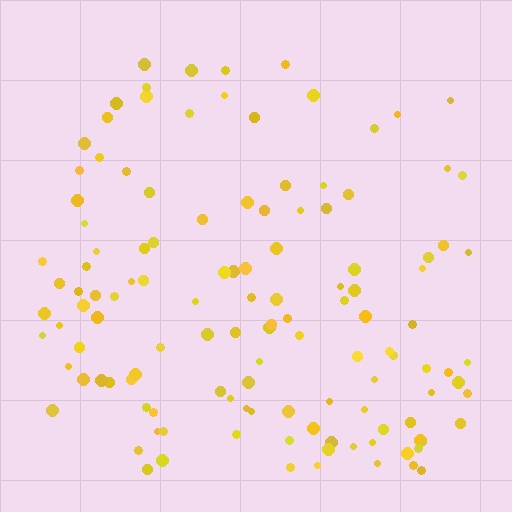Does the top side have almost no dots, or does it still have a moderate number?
Still a moderate number, just noticeably fewer than the bottom.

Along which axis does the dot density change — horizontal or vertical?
Vertical.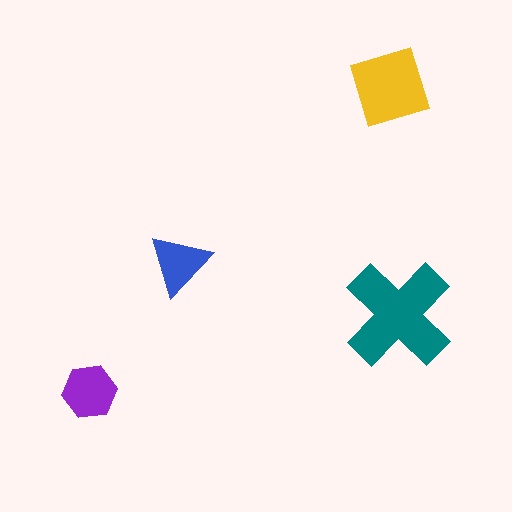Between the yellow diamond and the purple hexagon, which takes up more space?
The yellow diamond.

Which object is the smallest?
The blue triangle.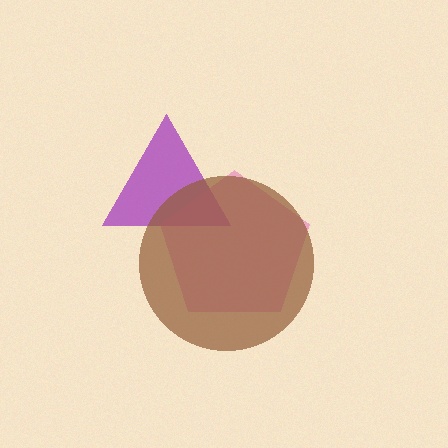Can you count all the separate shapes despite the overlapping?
Yes, there are 3 separate shapes.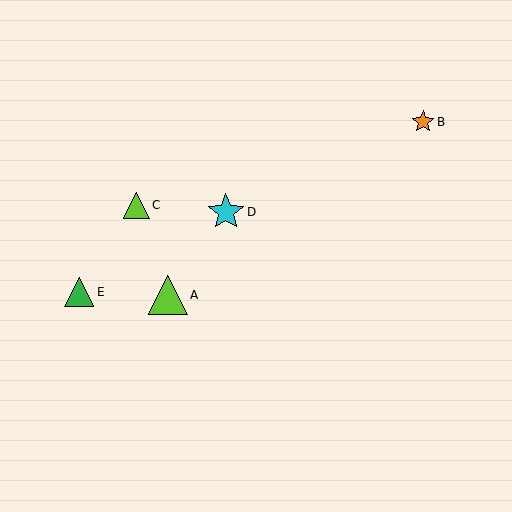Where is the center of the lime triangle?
The center of the lime triangle is at (136, 205).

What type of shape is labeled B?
Shape B is an orange star.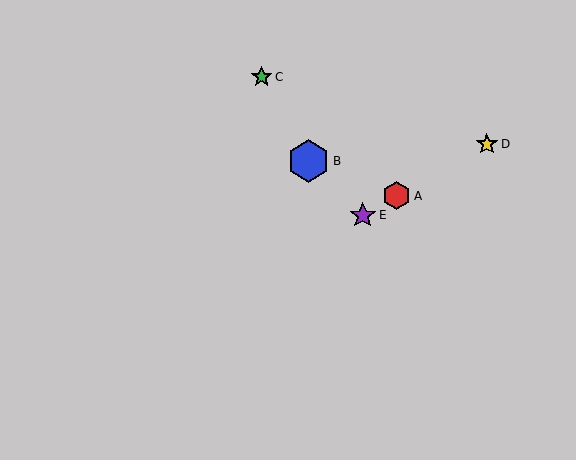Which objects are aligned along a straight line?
Objects A, D, E are aligned along a straight line.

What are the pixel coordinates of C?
Object C is at (262, 77).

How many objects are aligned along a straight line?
3 objects (A, D, E) are aligned along a straight line.